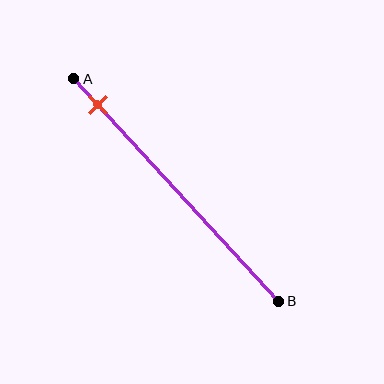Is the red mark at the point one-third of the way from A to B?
No, the mark is at about 10% from A, not at the 33% one-third point.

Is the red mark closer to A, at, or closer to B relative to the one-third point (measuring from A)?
The red mark is closer to point A than the one-third point of segment AB.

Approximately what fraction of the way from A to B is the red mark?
The red mark is approximately 10% of the way from A to B.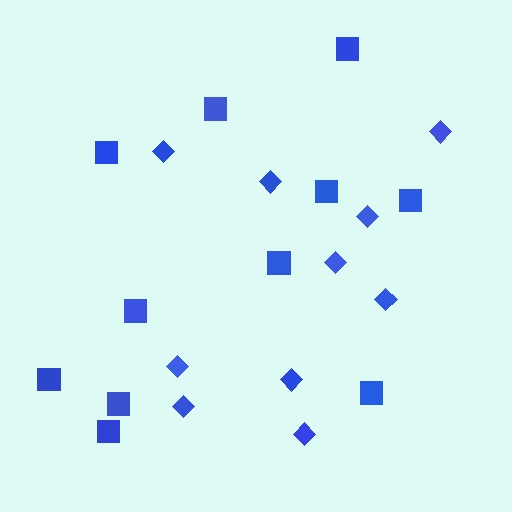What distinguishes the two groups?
There are 2 groups: one group of squares (11) and one group of diamonds (10).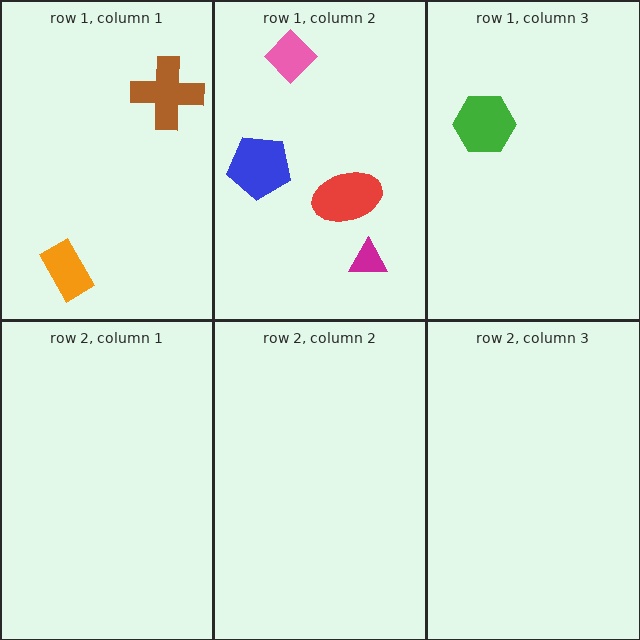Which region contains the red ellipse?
The row 1, column 2 region.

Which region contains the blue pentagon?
The row 1, column 2 region.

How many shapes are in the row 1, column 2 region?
4.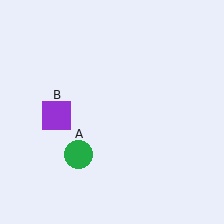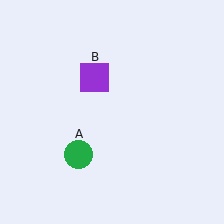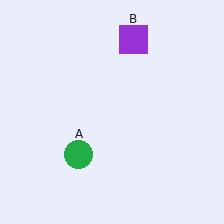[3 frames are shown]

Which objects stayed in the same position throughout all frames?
Green circle (object A) remained stationary.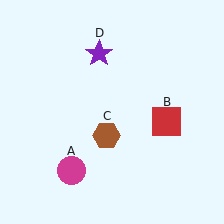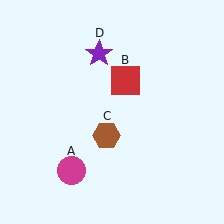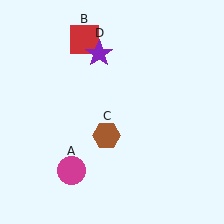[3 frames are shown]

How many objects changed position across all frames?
1 object changed position: red square (object B).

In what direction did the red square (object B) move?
The red square (object B) moved up and to the left.